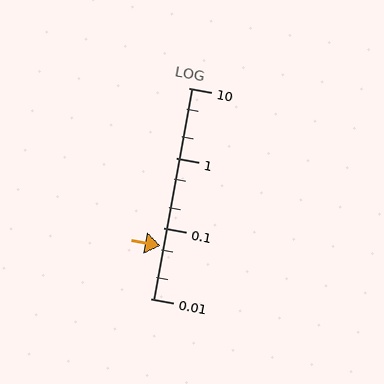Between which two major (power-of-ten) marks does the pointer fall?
The pointer is between 0.01 and 0.1.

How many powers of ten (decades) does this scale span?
The scale spans 3 decades, from 0.01 to 10.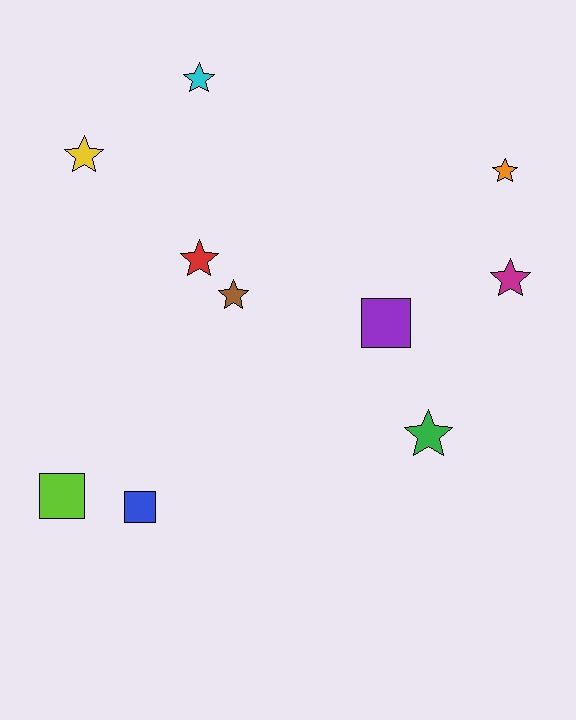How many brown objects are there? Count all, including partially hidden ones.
There is 1 brown object.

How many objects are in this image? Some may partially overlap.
There are 10 objects.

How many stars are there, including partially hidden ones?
There are 7 stars.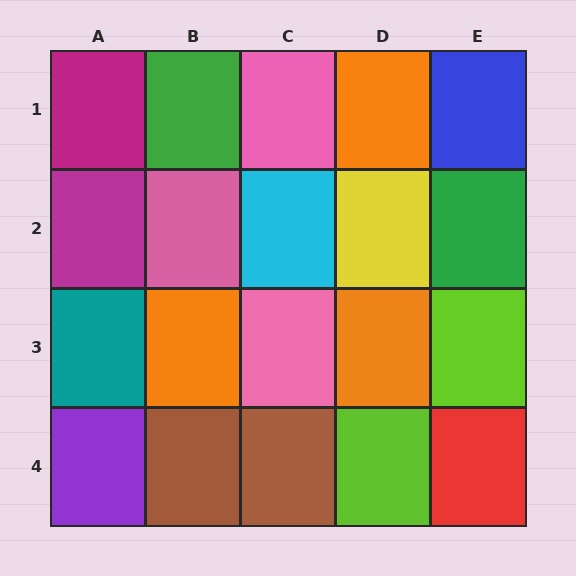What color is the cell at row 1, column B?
Green.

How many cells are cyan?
1 cell is cyan.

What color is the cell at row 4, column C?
Brown.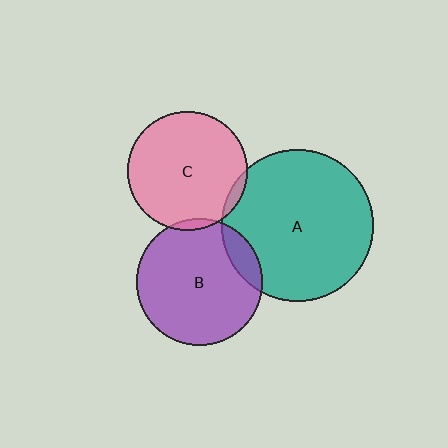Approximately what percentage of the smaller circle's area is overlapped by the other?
Approximately 10%.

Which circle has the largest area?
Circle A (teal).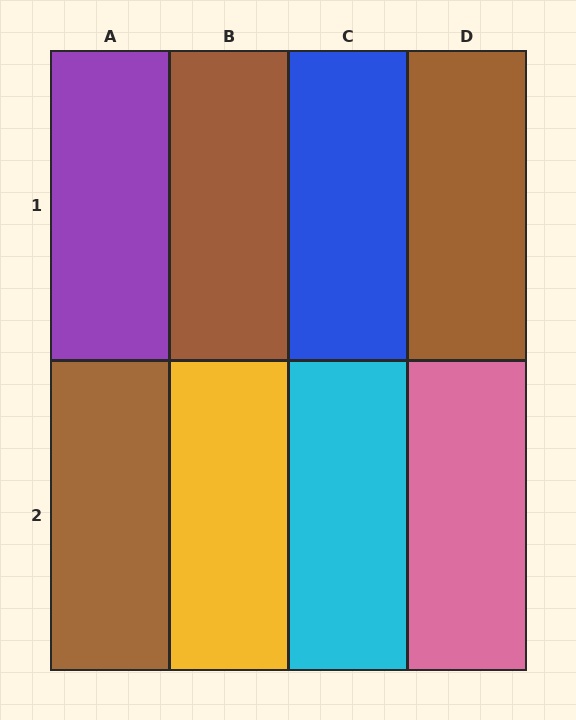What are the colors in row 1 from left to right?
Purple, brown, blue, brown.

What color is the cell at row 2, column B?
Yellow.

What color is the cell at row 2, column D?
Pink.